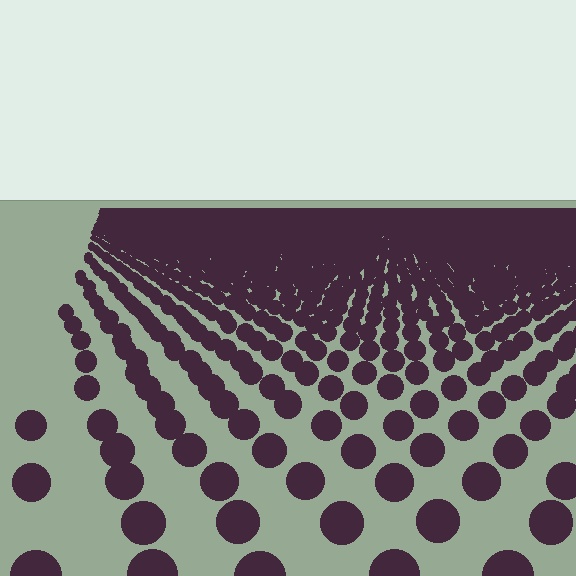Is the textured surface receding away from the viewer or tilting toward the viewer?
The surface is receding away from the viewer. Texture elements get smaller and denser toward the top.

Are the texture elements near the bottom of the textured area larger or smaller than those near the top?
Larger. Near the bottom, elements are closer to the viewer and appear at a bigger on-screen size.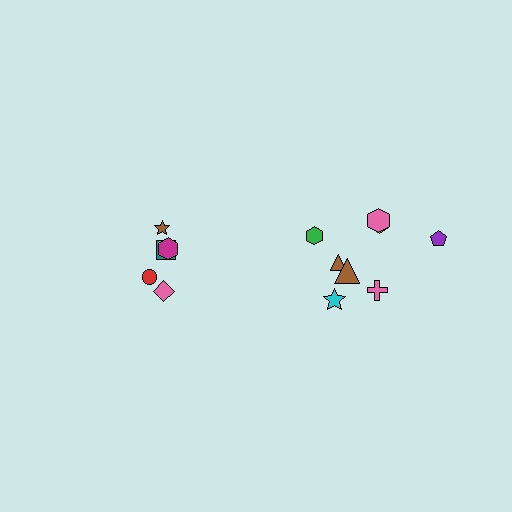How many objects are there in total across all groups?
There are 13 objects.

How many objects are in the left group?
There are 5 objects.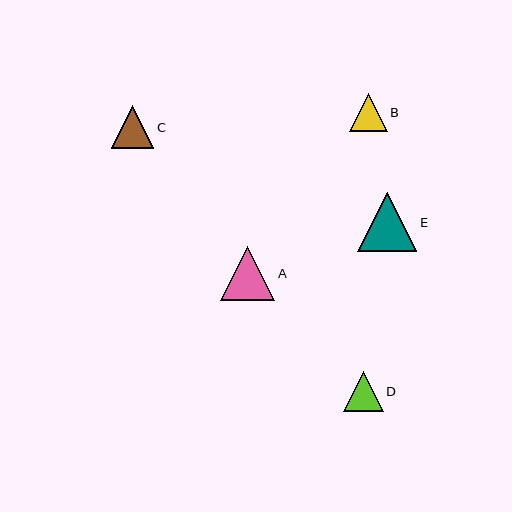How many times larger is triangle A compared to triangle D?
Triangle A is approximately 1.4 times the size of triangle D.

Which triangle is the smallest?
Triangle B is the smallest with a size of approximately 38 pixels.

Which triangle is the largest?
Triangle E is the largest with a size of approximately 59 pixels.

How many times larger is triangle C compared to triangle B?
Triangle C is approximately 1.1 times the size of triangle B.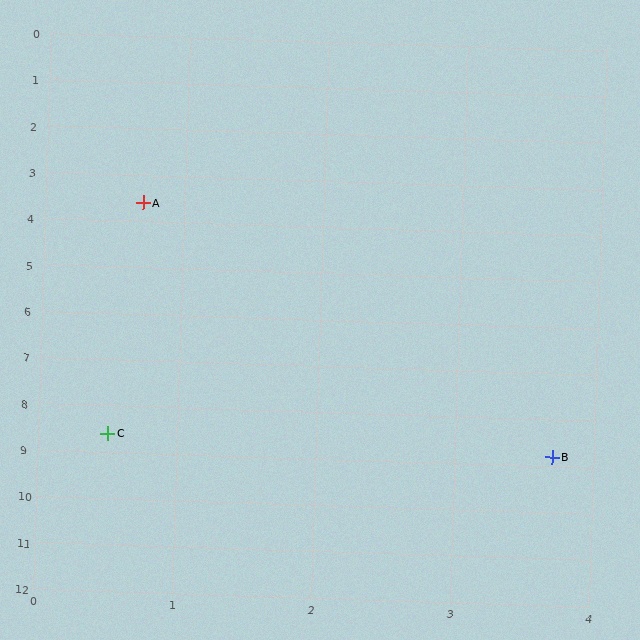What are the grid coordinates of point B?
Point B is at approximately (3.7, 8.8).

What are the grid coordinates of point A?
Point A is at approximately (0.7, 3.6).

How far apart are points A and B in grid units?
Points A and B are about 6.0 grid units apart.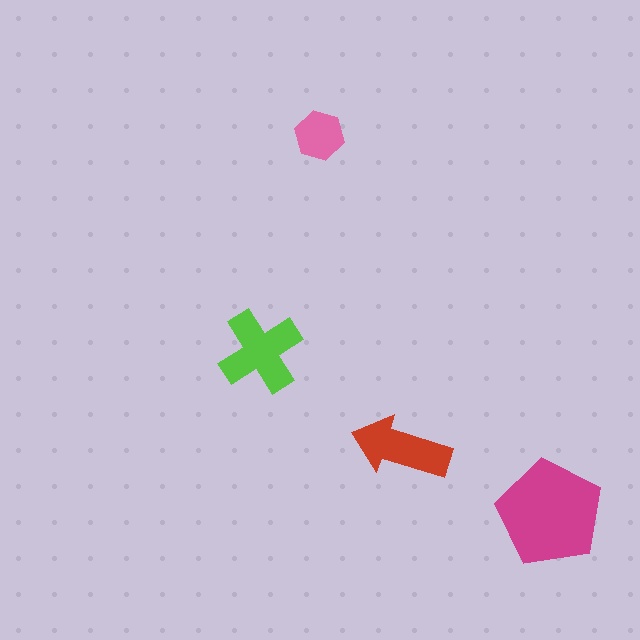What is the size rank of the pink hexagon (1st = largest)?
4th.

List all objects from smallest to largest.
The pink hexagon, the red arrow, the lime cross, the magenta pentagon.